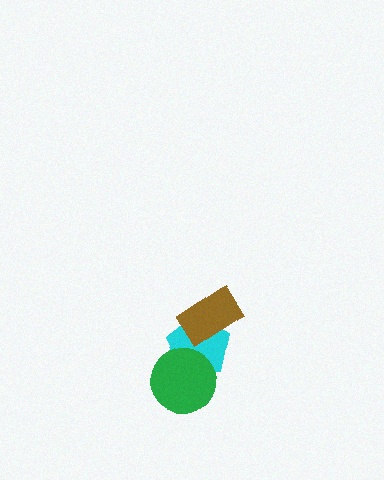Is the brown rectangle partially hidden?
No, no other shape covers it.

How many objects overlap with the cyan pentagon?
2 objects overlap with the cyan pentagon.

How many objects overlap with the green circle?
1 object overlaps with the green circle.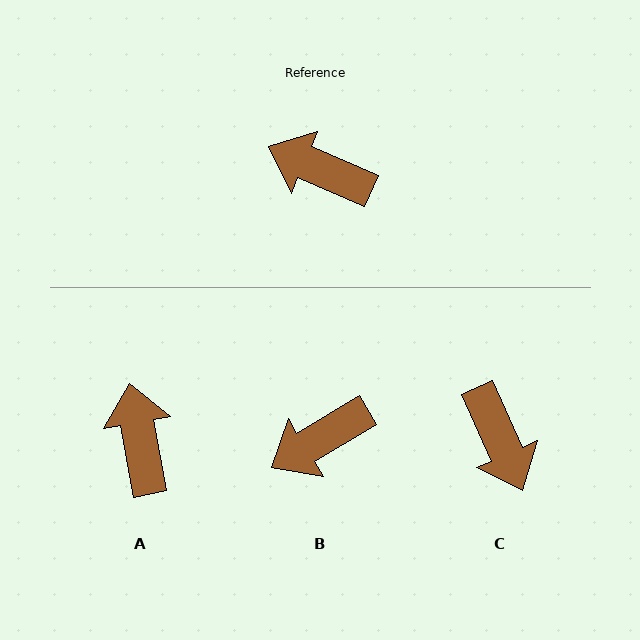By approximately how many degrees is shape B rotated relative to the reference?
Approximately 55 degrees counter-clockwise.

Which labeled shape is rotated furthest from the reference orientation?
C, about 138 degrees away.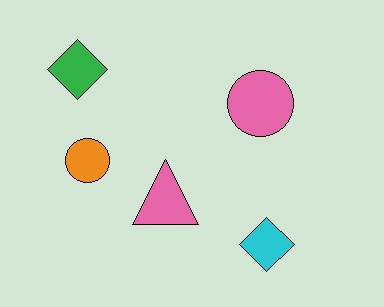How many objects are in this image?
There are 5 objects.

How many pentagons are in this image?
There are no pentagons.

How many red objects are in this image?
There are no red objects.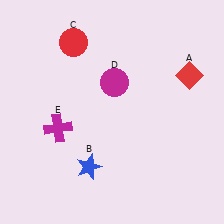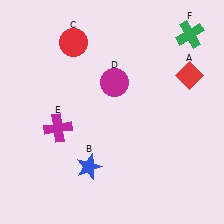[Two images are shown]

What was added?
A green cross (F) was added in Image 2.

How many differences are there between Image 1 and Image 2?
There is 1 difference between the two images.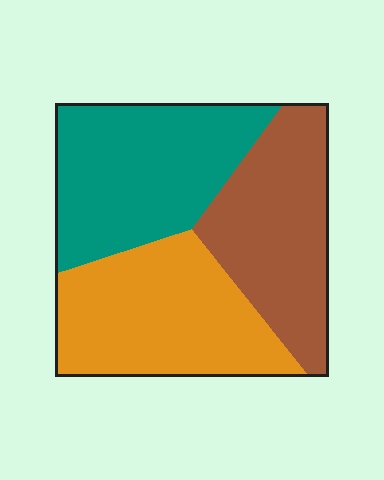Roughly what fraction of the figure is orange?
Orange takes up between a third and a half of the figure.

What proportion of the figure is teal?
Teal covers roughly 35% of the figure.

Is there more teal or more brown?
Teal.